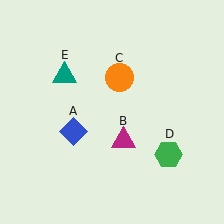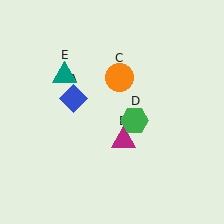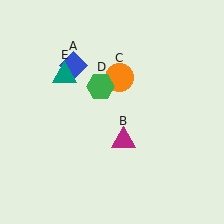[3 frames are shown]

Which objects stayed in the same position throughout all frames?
Magenta triangle (object B) and orange circle (object C) and teal triangle (object E) remained stationary.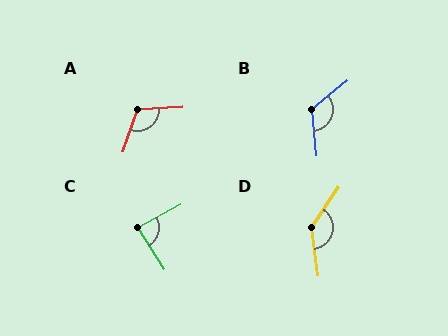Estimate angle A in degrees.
Approximately 112 degrees.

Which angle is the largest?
D, at approximately 138 degrees.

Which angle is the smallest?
C, at approximately 86 degrees.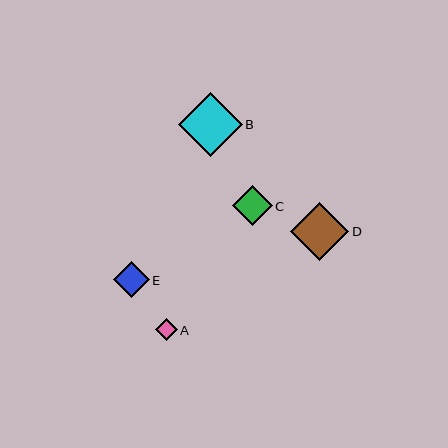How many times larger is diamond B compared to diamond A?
Diamond B is approximately 2.9 times the size of diamond A.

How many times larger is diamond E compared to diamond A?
Diamond E is approximately 1.7 times the size of diamond A.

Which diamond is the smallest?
Diamond A is the smallest with a size of approximately 22 pixels.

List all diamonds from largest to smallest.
From largest to smallest: B, D, C, E, A.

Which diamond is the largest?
Diamond B is the largest with a size of approximately 64 pixels.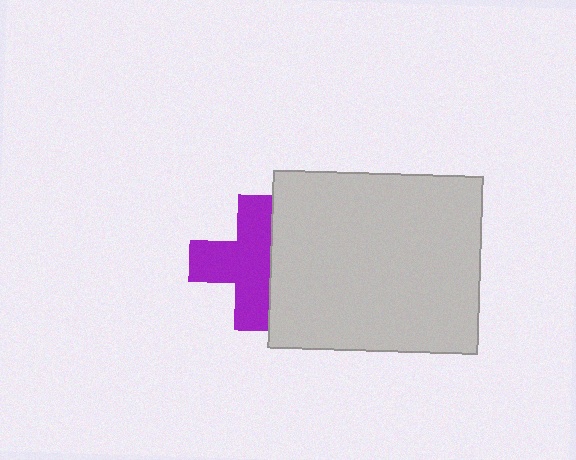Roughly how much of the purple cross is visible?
Most of it is visible (roughly 69%).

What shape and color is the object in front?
The object in front is a light gray rectangle.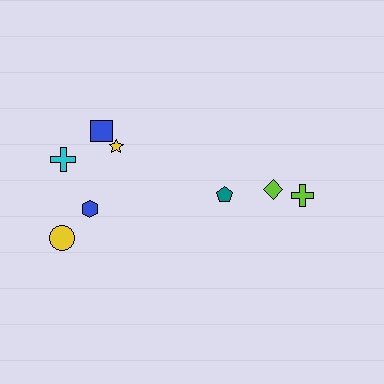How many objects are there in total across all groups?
There are 8 objects.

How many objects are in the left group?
There are 5 objects.